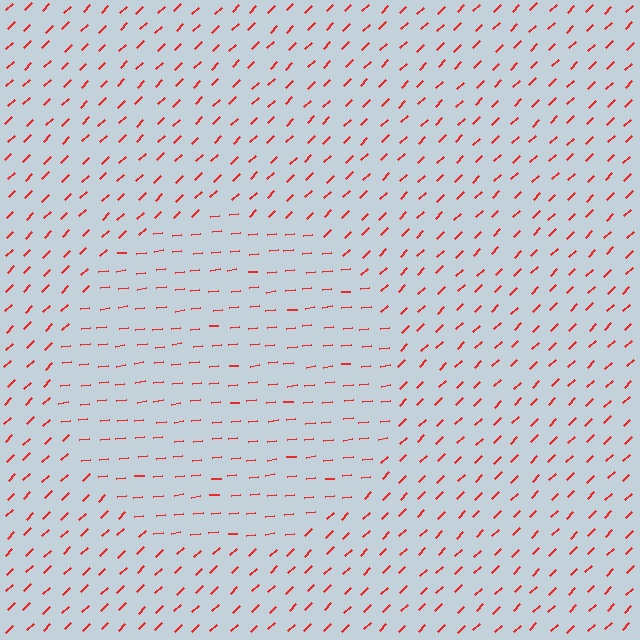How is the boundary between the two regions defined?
The boundary is defined purely by a change in line orientation (approximately 37 degrees difference). All lines are the same color and thickness.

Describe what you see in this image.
The image is filled with small red line segments. A circle region in the image has lines oriented differently from the surrounding lines, creating a visible texture boundary.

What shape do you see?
I see a circle.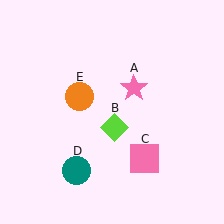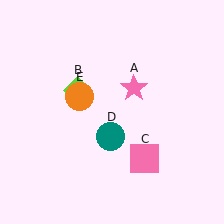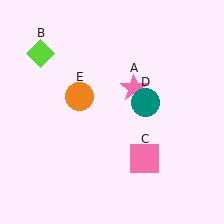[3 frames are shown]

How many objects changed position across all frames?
2 objects changed position: lime diamond (object B), teal circle (object D).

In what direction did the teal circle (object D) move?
The teal circle (object D) moved up and to the right.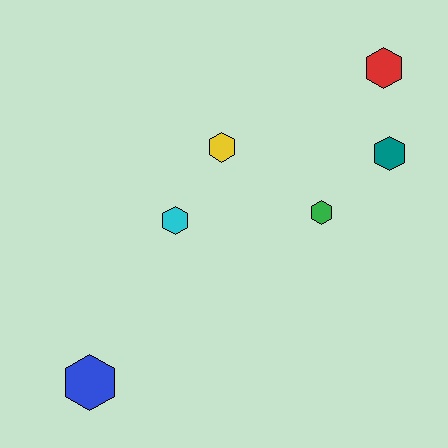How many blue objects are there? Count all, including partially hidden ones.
There is 1 blue object.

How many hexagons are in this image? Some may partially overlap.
There are 6 hexagons.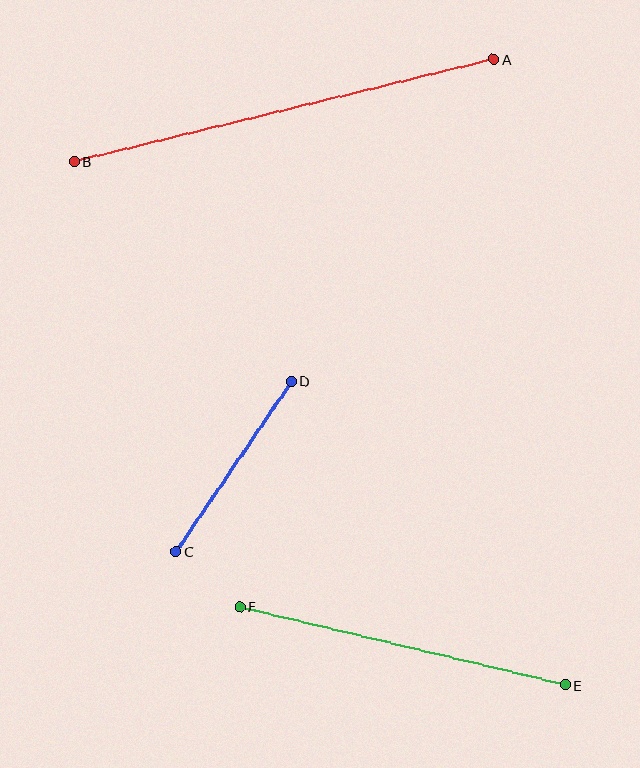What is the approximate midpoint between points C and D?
The midpoint is at approximately (234, 466) pixels.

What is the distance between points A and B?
The distance is approximately 432 pixels.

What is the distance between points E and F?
The distance is approximately 335 pixels.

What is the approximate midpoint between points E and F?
The midpoint is at approximately (403, 646) pixels.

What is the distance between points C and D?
The distance is approximately 206 pixels.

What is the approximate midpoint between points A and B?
The midpoint is at approximately (284, 110) pixels.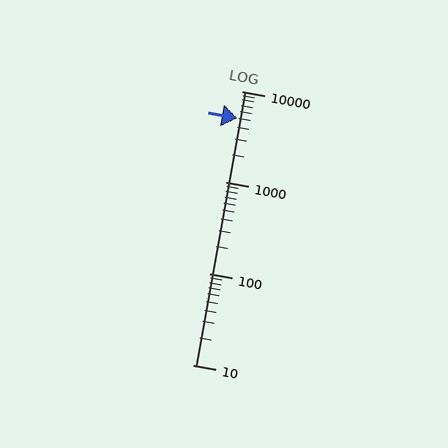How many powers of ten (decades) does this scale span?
The scale spans 3 decades, from 10 to 10000.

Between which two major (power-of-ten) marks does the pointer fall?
The pointer is between 1000 and 10000.